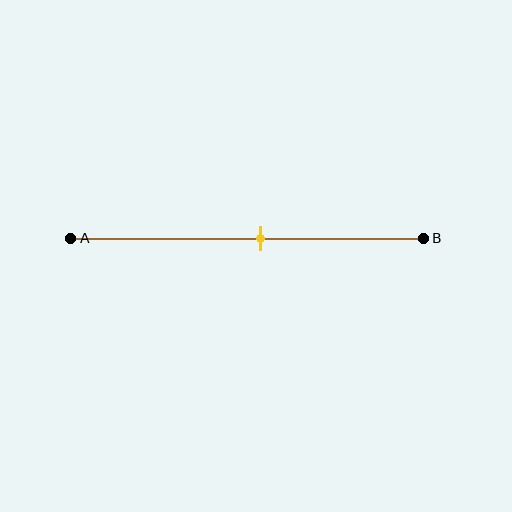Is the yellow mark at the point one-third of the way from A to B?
No, the mark is at about 55% from A, not at the 33% one-third point.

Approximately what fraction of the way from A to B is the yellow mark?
The yellow mark is approximately 55% of the way from A to B.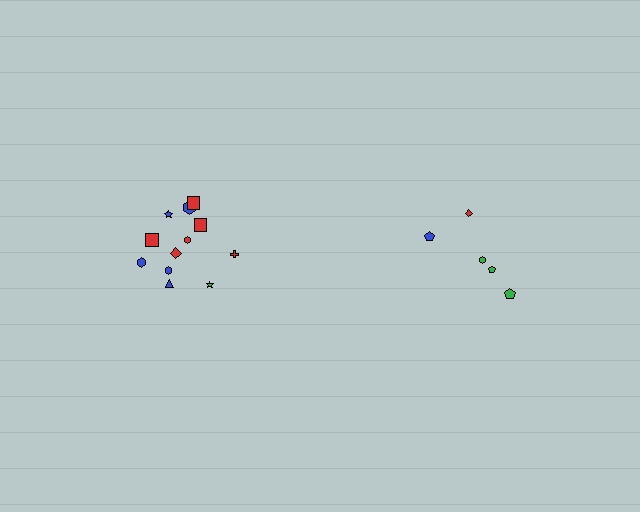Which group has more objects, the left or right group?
The left group.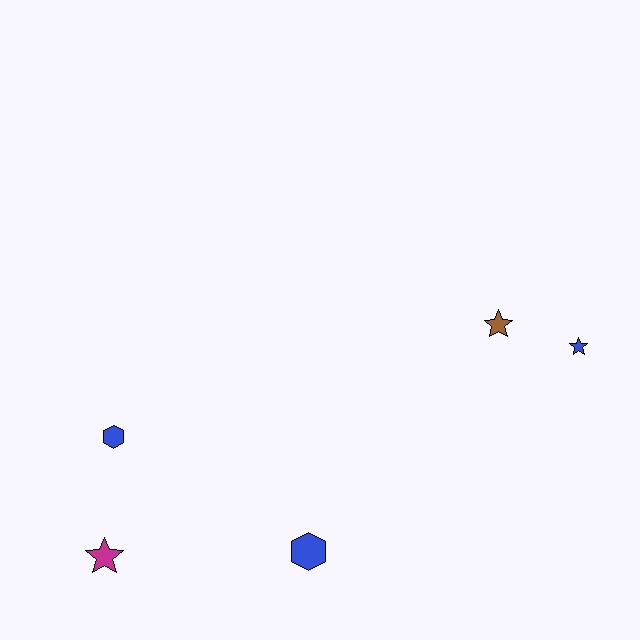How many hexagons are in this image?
There are 2 hexagons.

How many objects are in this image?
There are 5 objects.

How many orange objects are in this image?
There are no orange objects.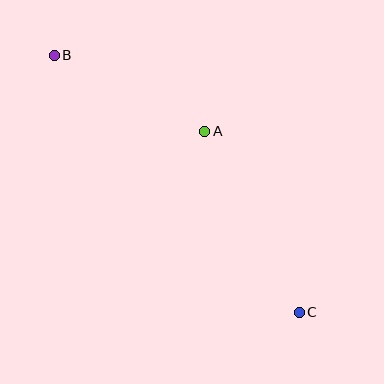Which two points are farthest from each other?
Points B and C are farthest from each other.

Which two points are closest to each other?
Points A and B are closest to each other.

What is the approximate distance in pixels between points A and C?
The distance between A and C is approximately 204 pixels.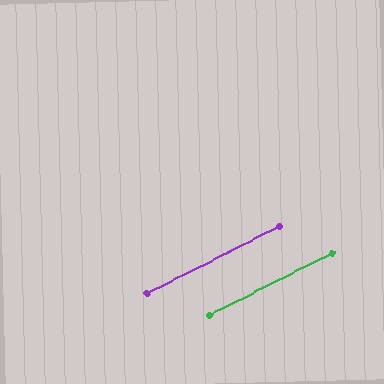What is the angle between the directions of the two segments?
Approximately 0 degrees.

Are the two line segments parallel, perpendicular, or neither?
Parallel — their directions differ by only 0.4°.